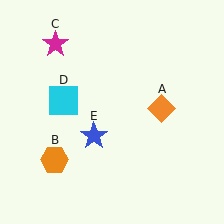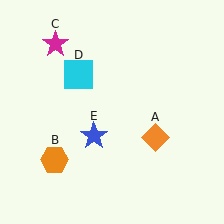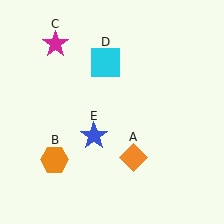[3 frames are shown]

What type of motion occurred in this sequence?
The orange diamond (object A), cyan square (object D) rotated clockwise around the center of the scene.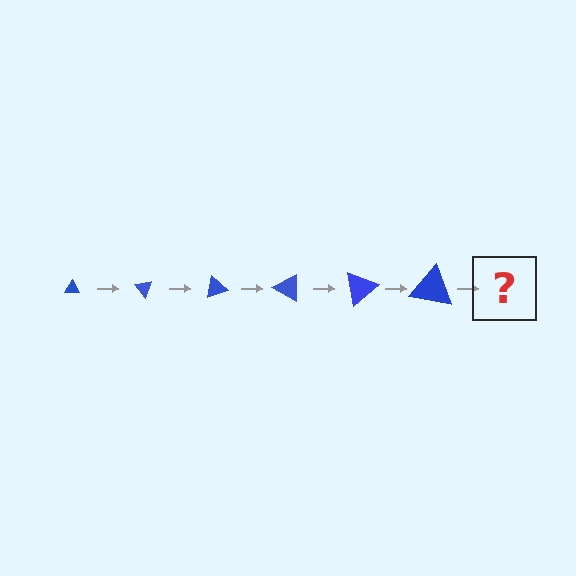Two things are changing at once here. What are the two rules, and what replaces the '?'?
The two rules are that the triangle grows larger each step and it rotates 50 degrees each step. The '?' should be a triangle, larger than the previous one and rotated 300 degrees from the start.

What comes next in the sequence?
The next element should be a triangle, larger than the previous one and rotated 300 degrees from the start.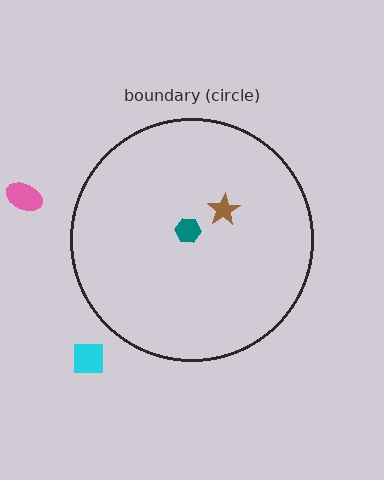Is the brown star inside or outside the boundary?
Inside.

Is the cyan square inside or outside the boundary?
Outside.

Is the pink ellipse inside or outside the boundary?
Outside.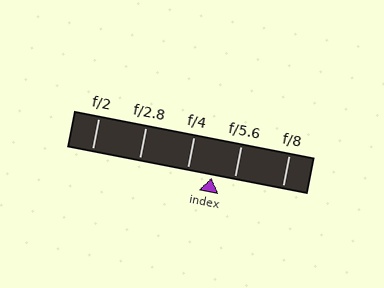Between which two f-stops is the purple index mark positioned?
The index mark is between f/4 and f/5.6.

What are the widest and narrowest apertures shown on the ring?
The widest aperture shown is f/2 and the narrowest is f/8.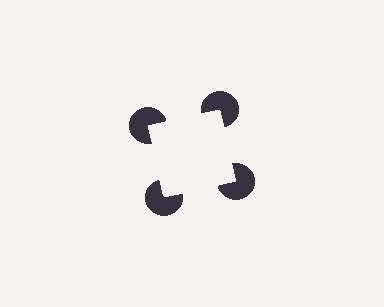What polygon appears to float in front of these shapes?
An illusory square — its edges are inferred from the aligned wedge cuts in the pac-man discs, not physically drawn.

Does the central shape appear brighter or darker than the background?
It typically appears slightly brighter than the background, even though no actual brightness change is drawn.